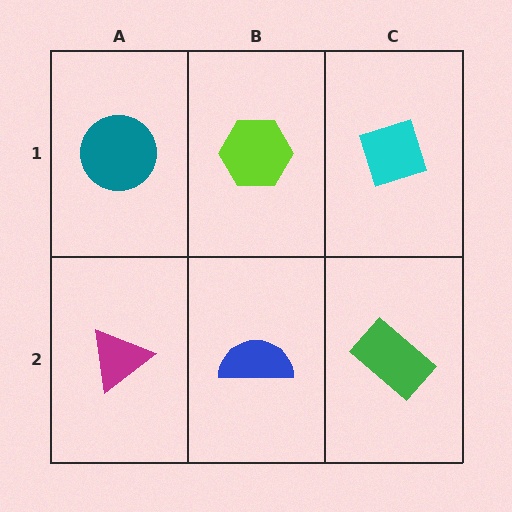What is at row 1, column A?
A teal circle.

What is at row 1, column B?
A lime hexagon.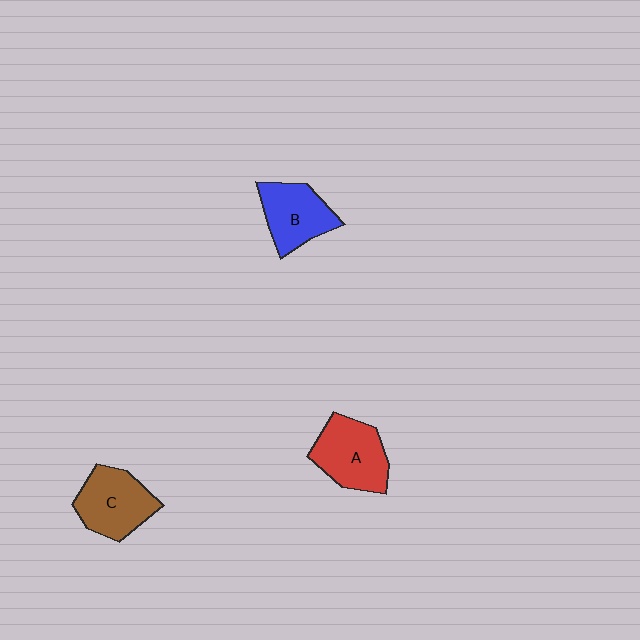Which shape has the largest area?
Shape A (red).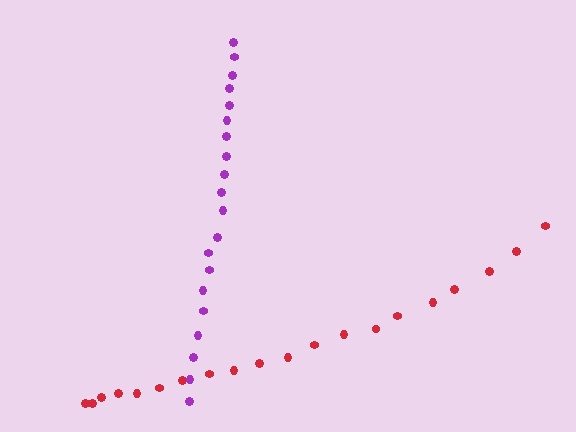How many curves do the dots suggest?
There are 2 distinct paths.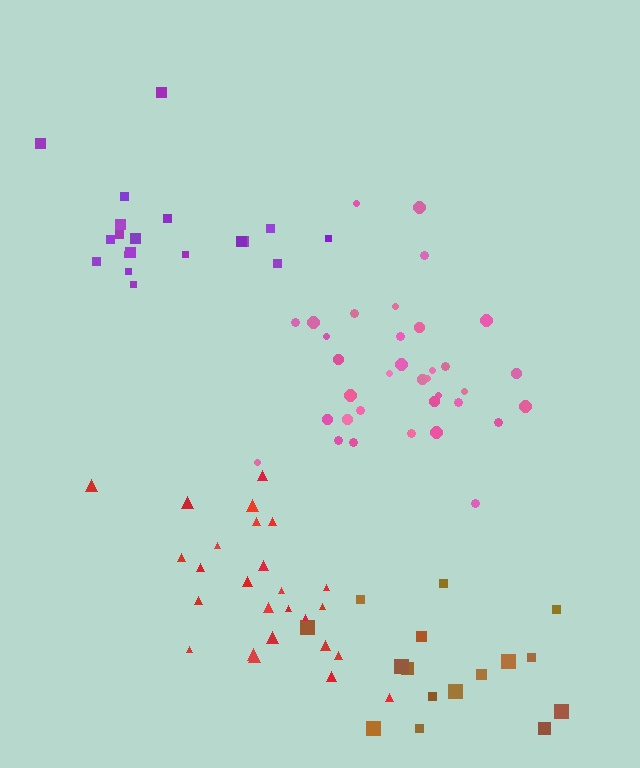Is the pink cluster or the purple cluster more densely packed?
Pink.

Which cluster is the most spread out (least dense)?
Purple.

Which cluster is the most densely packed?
Pink.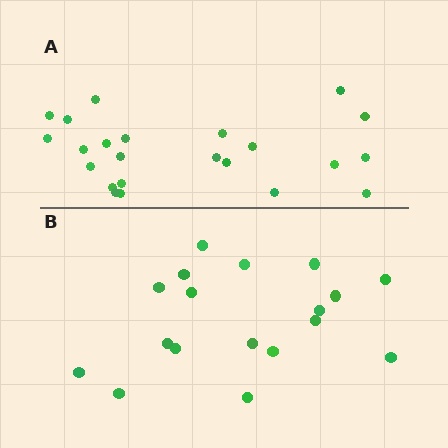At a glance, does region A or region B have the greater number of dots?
Region A (the top region) has more dots.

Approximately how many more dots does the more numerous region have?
Region A has about 5 more dots than region B.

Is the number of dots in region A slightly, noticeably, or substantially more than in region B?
Region A has noticeably more, but not dramatically so. The ratio is roughly 1.3 to 1.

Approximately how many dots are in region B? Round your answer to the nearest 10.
About 20 dots. (The exact count is 18, which rounds to 20.)